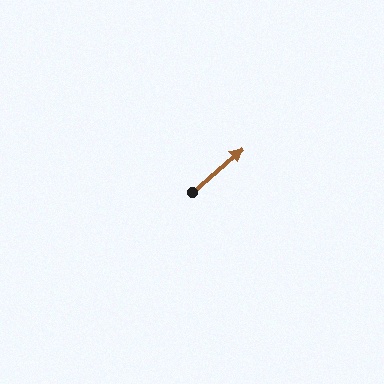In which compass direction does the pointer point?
Northeast.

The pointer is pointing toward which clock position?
Roughly 2 o'clock.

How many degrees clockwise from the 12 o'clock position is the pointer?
Approximately 49 degrees.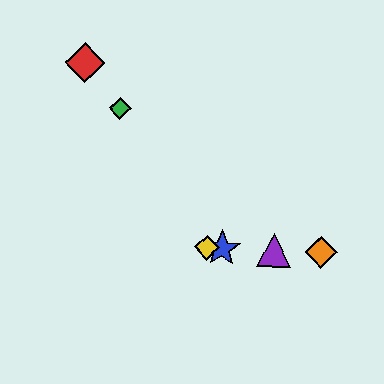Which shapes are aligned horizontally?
The blue star, the yellow diamond, the purple triangle, the orange diamond are aligned horizontally.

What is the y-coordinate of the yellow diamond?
The yellow diamond is at y≈247.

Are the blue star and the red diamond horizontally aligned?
No, the blue star is at y≈248 and the red diamond is at y≈63.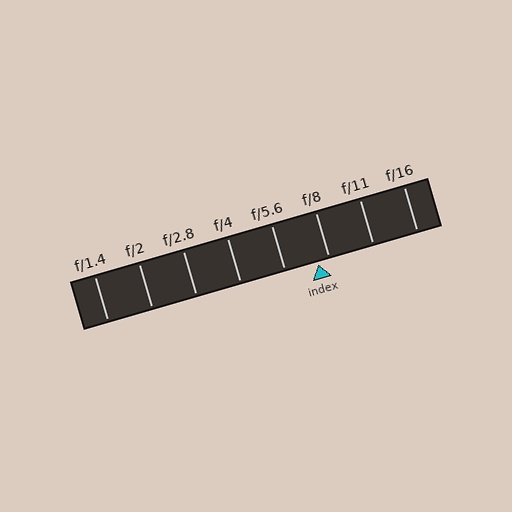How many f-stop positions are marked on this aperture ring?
There are 8 f-stop positions marked.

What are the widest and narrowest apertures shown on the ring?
The widest aperture shown is f/1.4 and the narrowest is f/16.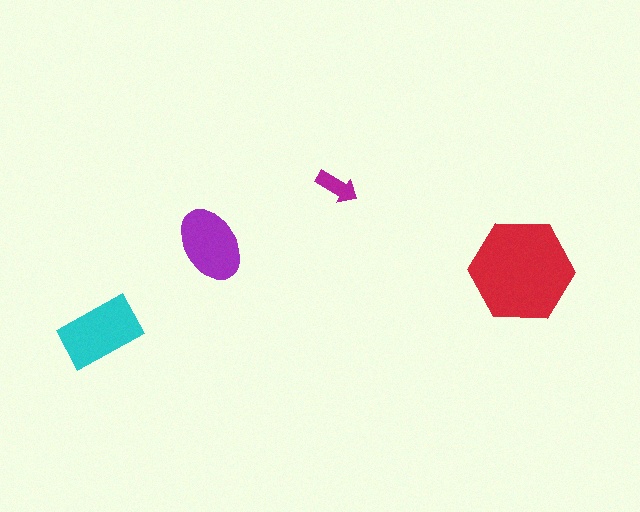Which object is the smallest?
The magenta arrow.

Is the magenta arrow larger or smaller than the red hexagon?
Smaller.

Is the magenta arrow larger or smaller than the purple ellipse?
Smaller.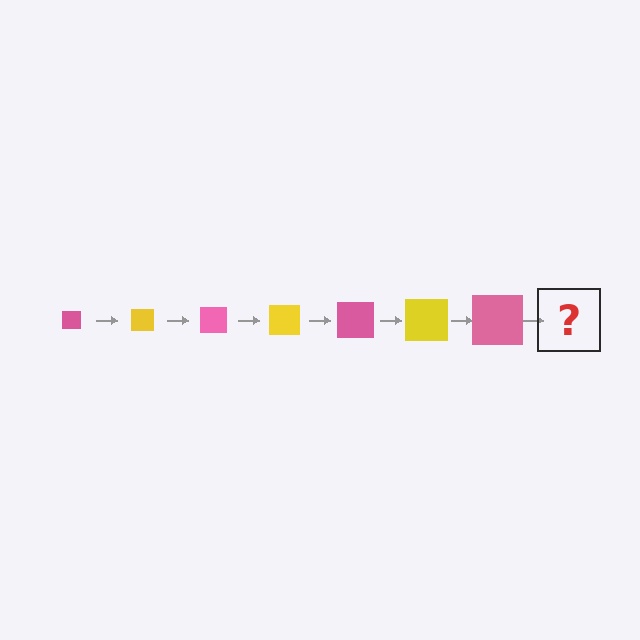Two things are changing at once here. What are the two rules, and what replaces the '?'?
The two rules are that the square grows larger each step and the color cycles through pink and yellow. The '?' should be a yellow square, larger than the previous one.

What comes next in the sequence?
The next element should be a yellow square, larger than the previous one.